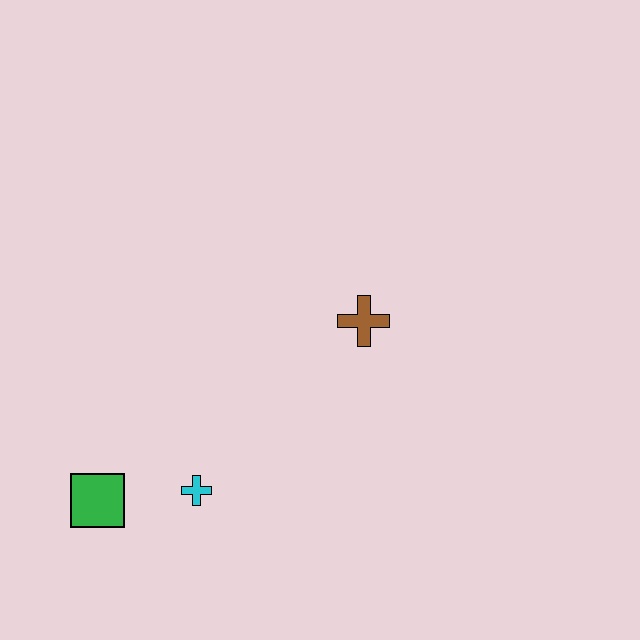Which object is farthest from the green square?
The brown cross is farthest from the green square.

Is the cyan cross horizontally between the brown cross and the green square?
Yes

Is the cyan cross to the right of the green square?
Yes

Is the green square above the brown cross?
No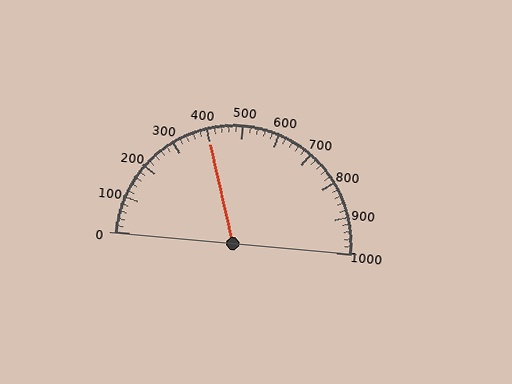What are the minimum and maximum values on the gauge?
The gauge ranges from 0 to 1000.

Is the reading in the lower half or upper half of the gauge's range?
The reading is in the lower half of the range (0 to 1000).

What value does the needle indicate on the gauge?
The needle indicates approximately 400.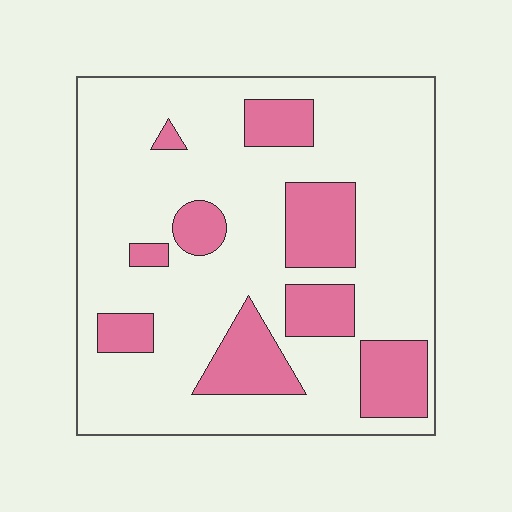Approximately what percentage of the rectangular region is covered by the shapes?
Approximately 25%.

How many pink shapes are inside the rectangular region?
9.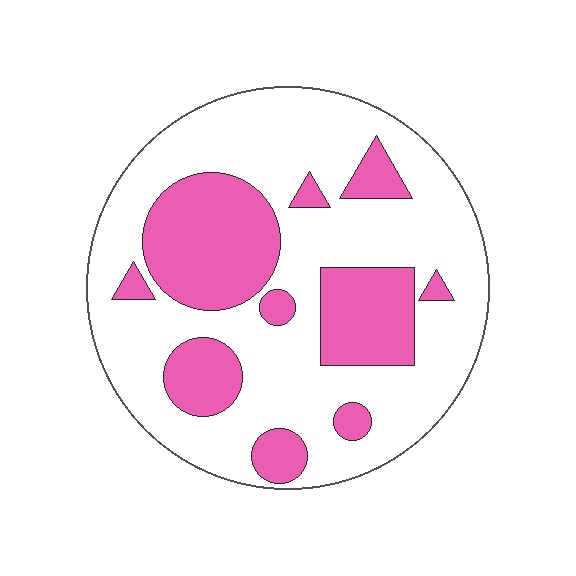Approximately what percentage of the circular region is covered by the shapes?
Approximately 30%.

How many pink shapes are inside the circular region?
10.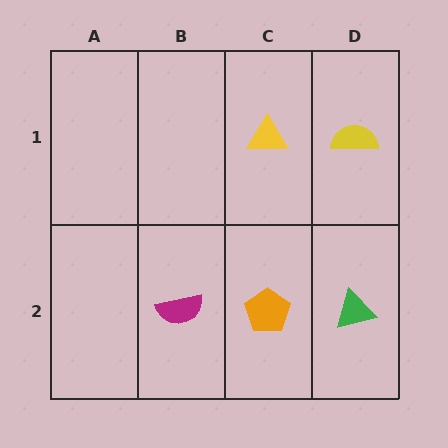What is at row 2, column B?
A magenta semicircle.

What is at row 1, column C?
A yellow triangle.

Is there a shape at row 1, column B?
No, that cell is empty.